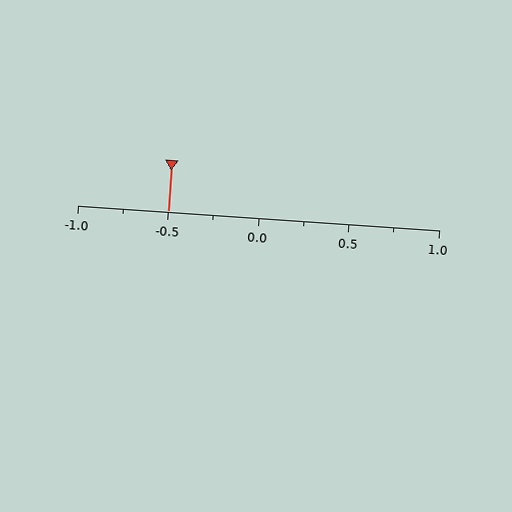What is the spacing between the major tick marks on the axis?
The major ticks are spaced 0.5 apart.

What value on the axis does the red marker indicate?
The marker indicates approximately -0.5.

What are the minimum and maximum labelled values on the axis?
The axis runs from -1.0 to 1.0.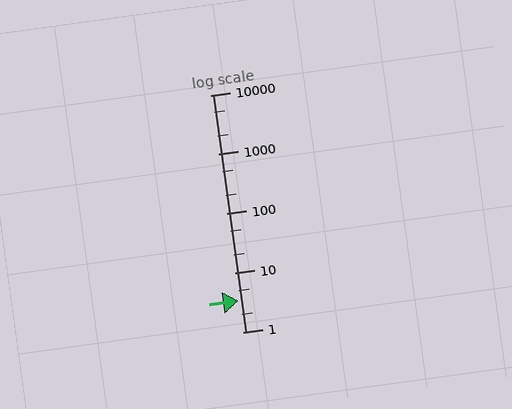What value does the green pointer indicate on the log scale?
The pointer indicates approximately 3.4.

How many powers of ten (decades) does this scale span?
The scale spans 4 decades, from 1 to 10000.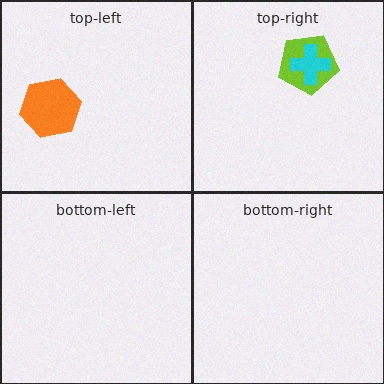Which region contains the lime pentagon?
The top-right region.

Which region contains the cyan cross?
The top-right region.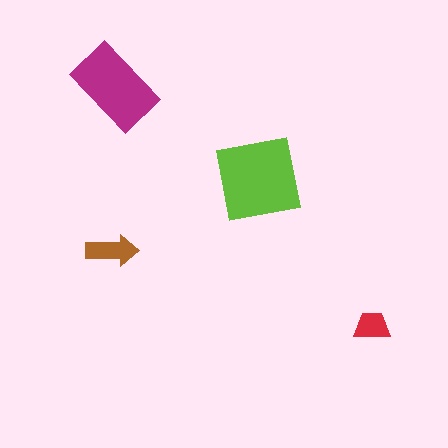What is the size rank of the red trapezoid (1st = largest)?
4th.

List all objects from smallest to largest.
The red trapezoid, the brown arrow, the magenta rectangle, the lime square.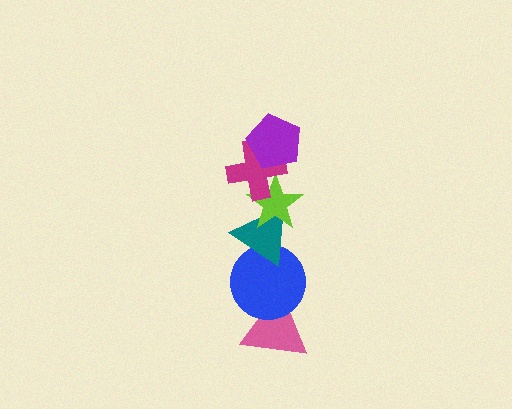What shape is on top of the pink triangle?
The blue circle is on top of the pink triangle.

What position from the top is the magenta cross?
The magenta cross is 2nd from the top.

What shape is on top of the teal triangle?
The lime star is on top of the teal triangle.